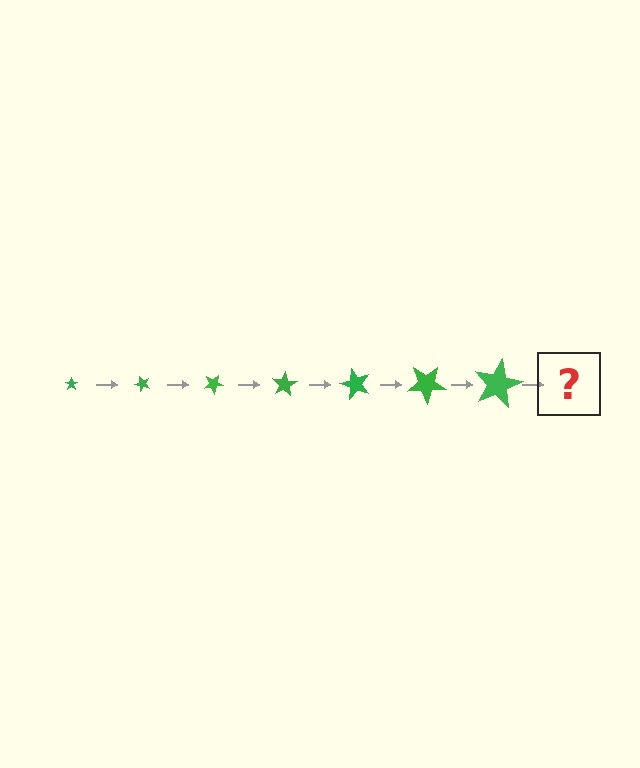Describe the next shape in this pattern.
It should be a star, larger than the previous one and rotated 350 degrees from the start.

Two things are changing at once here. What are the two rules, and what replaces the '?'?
The two rules are that the star grows larger each step and it rotates 50 degrees each step. The '?' should be a star, larger than the previous one and rotated 350 degrees from the start.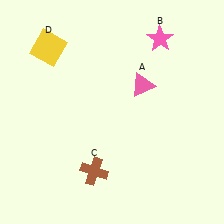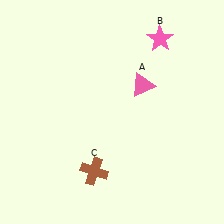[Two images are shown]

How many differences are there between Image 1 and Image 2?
There is 1 difference between the two images.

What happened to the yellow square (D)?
The yellow square (D) was removed in Image 2. It was in the top-left area of Image 1.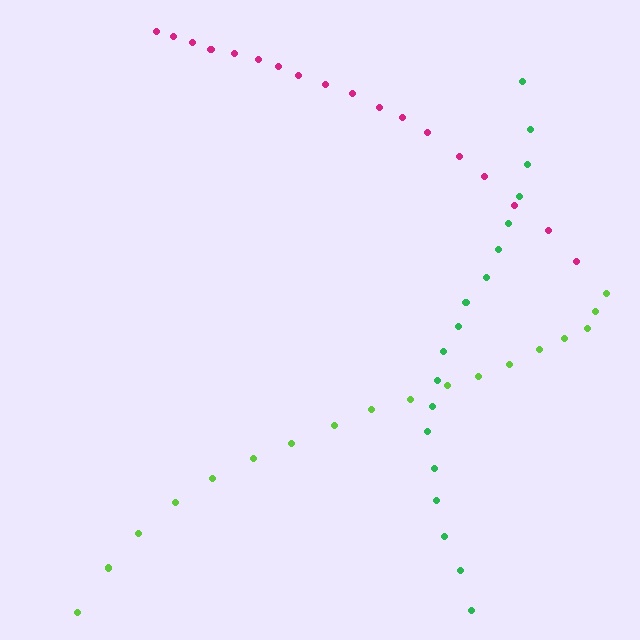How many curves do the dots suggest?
There are 3 distinct paths.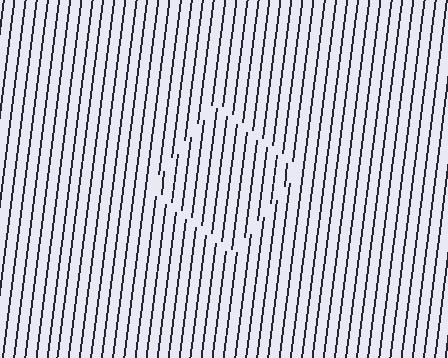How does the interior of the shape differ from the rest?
The interior of the shape contains the same grating, shifted by half a period — the contour is defined by the phase discontinuity where line-ends from the inner and outer gratings abut.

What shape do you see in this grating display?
An illusory square. The interior of the shape contains the same grating, shifted by half a period — the contour is defined by the phase discontinuity where line-ends from the inner and outer gratings abut.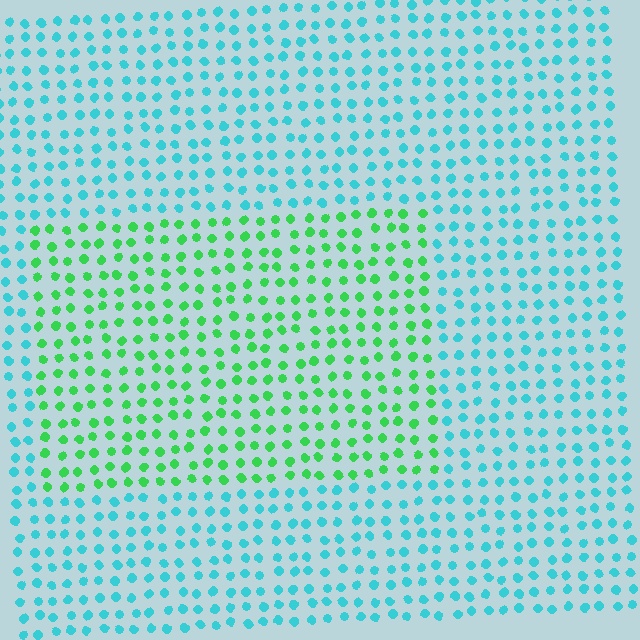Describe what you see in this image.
The image is filled with small cyan elements in a uniform arrangement. A rectangle-shaped region is visible where the elements are tinted to a slightly different hue, forming a subtle color boundary.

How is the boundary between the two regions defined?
The boundary is defined purely by a slight shift in hue (about 53 degrees). Spacing, size, and orientation are identical on both sides.